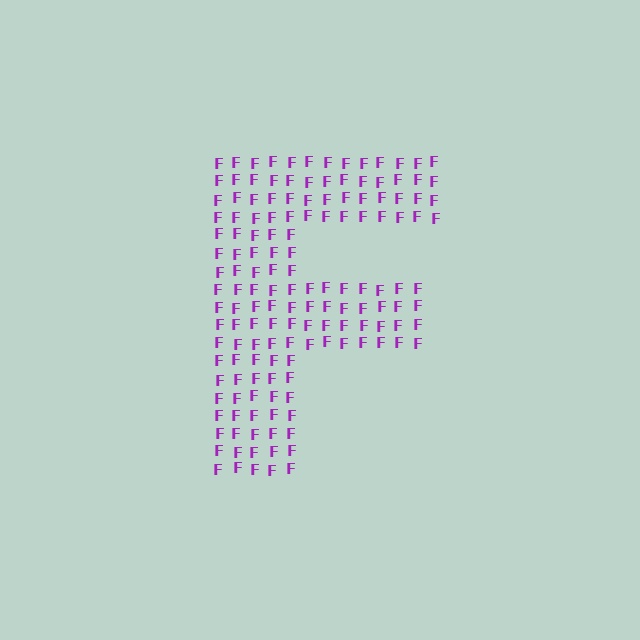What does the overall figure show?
The overall figure shows the letter F.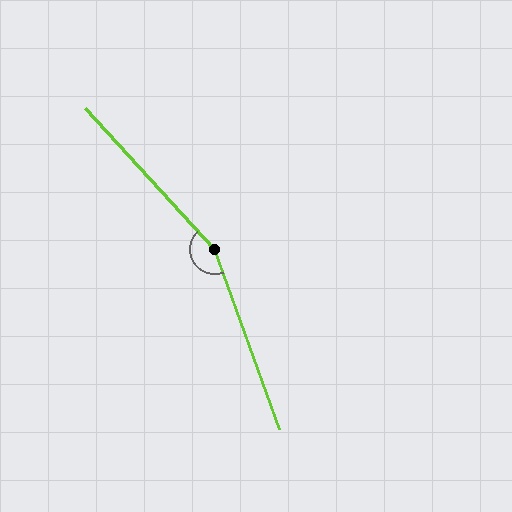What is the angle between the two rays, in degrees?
Approximately 157 degrees.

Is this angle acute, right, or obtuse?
It is obtuse.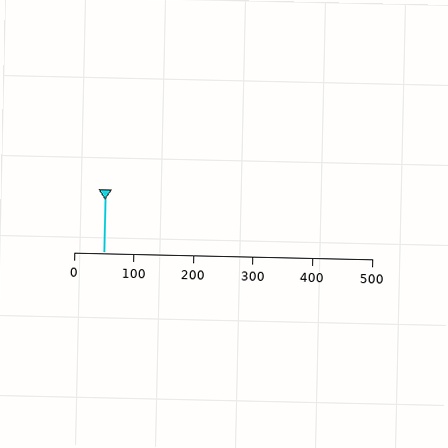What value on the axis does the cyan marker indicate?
The marker indicates approximately 50.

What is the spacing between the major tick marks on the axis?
The major ticks are spaced 100 apart.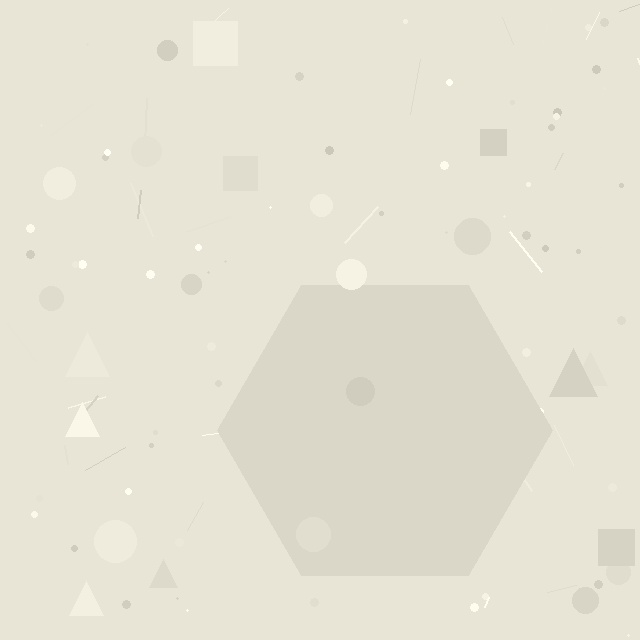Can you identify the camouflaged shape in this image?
The camouflaged shape is a hexagon.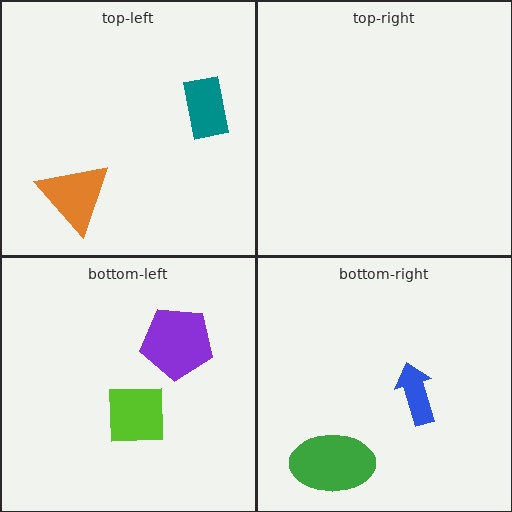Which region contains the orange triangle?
The top-left region.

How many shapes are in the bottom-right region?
2.